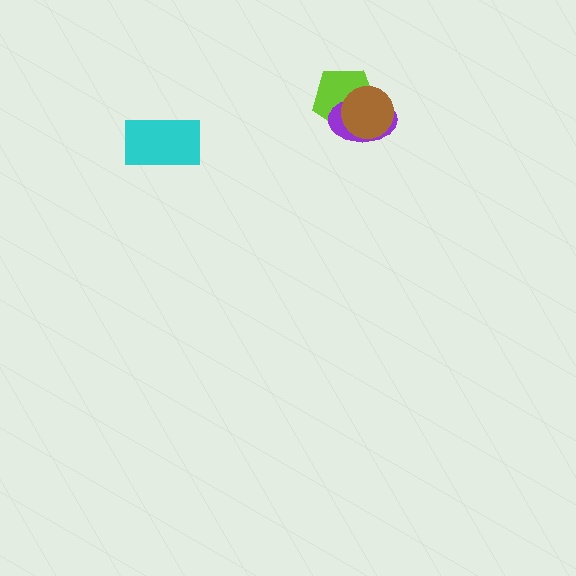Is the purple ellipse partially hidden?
Yes, it is partially covered by another shape.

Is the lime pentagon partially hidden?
Yes, it is partially covered by another shape.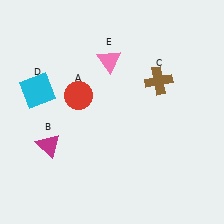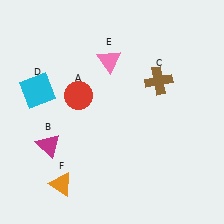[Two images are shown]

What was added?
An orange triangle (F) was added in Image 2.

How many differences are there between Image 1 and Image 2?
There is 1 difference between the two images.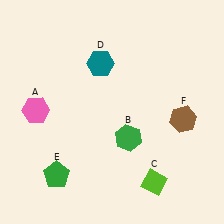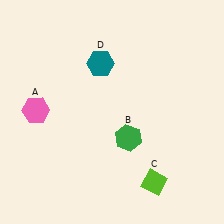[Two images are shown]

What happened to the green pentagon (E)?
The green pentagon (E) was removed in Image 2. It was in the bottom-left area of Image 1.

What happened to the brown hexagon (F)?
The brown hexagon (F) was removed in Image 2. It was in the bottom-right area of Image 1.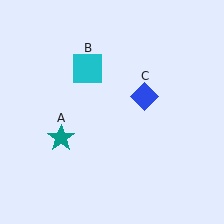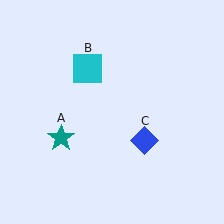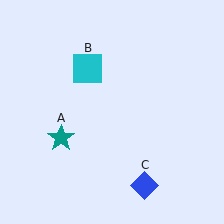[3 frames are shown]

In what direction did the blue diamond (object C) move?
The blue diamond (object C) moved down.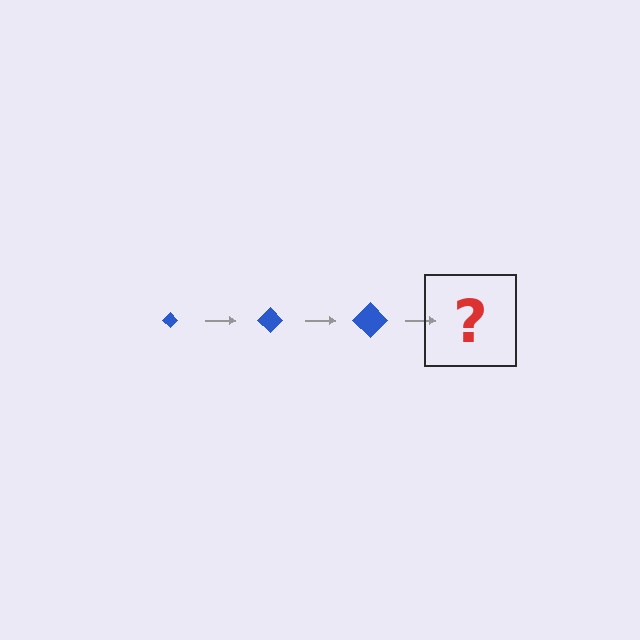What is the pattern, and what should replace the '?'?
The pattern is that the diamond gets progressively larger each step. The '?' should be a blue diamond, larger than the previous one.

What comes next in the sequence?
The next element should be a blue diamond, larger than the previous one.